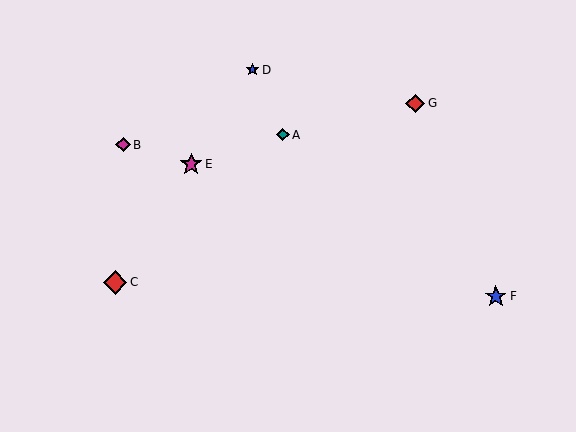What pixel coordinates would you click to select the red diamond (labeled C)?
Click at (115, 282) to select the red diamond C.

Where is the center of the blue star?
The center of the blue star is at (496, 296).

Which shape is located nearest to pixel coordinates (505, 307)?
The blue star (labeled F) at (496, 296) is nearest to that location.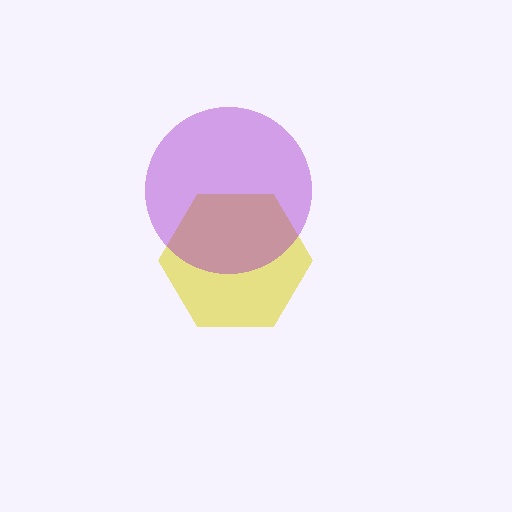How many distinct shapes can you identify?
There are 2 distinct shapes: a yellow hexagon, a purple circle.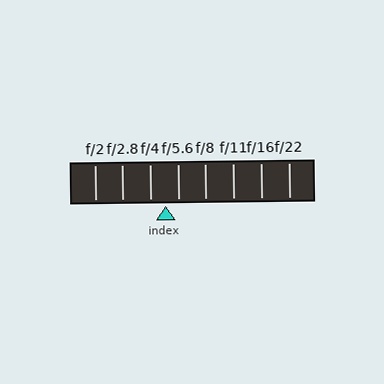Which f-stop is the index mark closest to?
The index mark is closest to f/5.6.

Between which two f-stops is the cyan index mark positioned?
The index mark is between f/4 and f/5.6.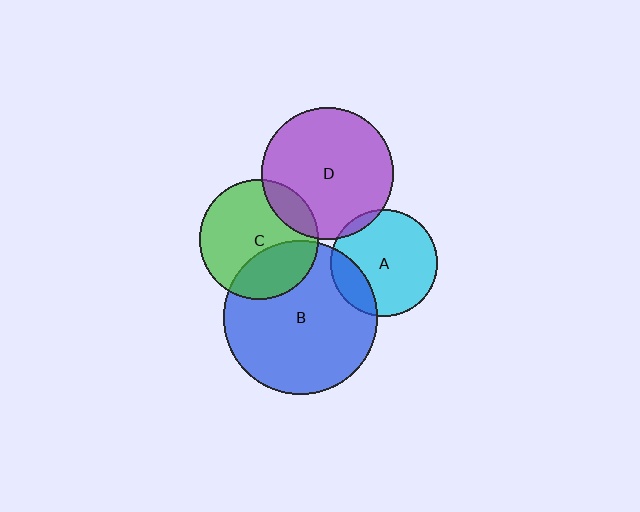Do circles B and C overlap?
Yes.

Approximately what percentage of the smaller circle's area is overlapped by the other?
Approximately 30%.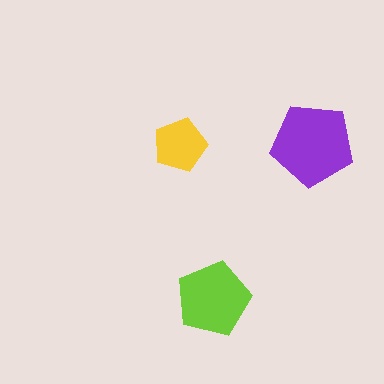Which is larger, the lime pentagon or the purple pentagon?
The purple one.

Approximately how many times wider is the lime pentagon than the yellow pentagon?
About 1.5 times wider.